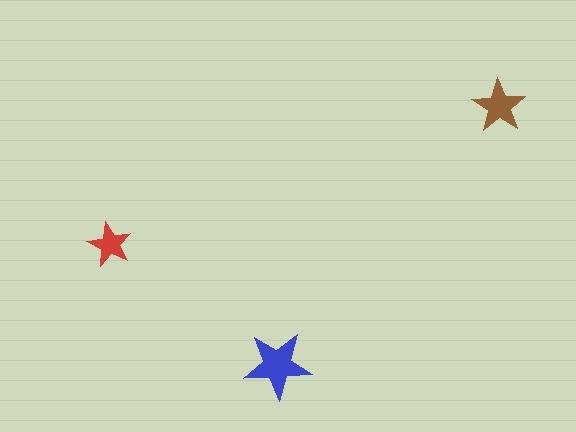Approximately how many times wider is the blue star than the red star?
About 1.5 times wider.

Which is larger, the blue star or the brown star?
The blue one.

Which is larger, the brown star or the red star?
The brown one.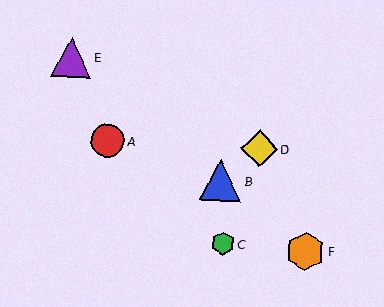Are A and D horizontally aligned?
Yes, both are at y≈141.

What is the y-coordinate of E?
Object E is at y≈57.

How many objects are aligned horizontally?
2 objects (A, D) are aligned horizontally.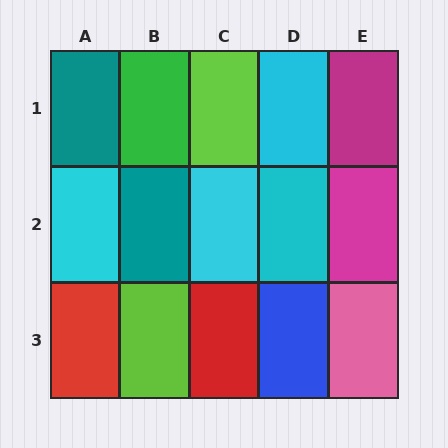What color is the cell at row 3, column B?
Lime.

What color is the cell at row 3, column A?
Red.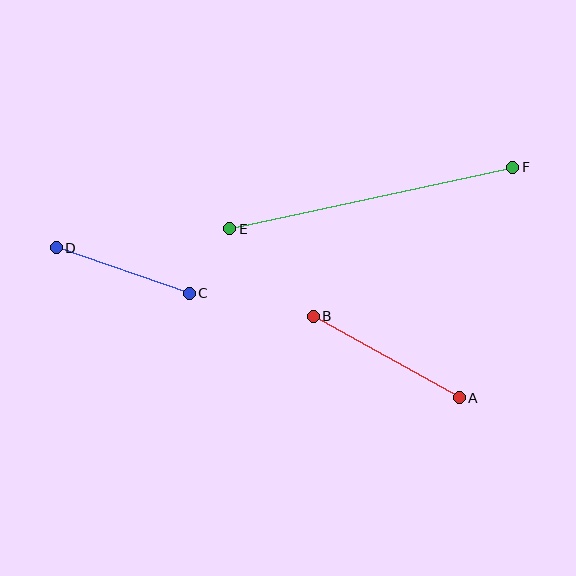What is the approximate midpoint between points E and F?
The midpoint is at approximately (371, 198) pixels.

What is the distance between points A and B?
The distance is approximately 167 pixels.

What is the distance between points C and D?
The distance is approximately 140 pixels.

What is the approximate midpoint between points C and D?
The midpoint is at approximately (123, 271) pixels.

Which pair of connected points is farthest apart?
Points E and F are farthest apart.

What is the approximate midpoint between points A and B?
The midpoint is at approximately (386, 357) pixels.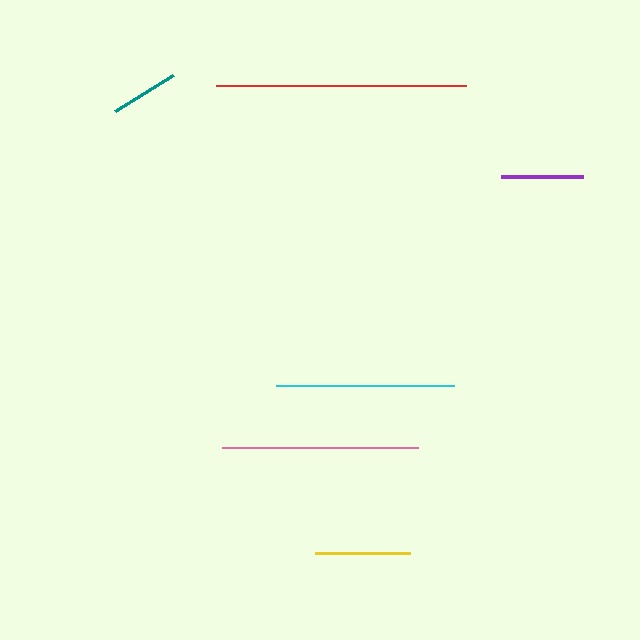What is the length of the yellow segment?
The yellow segment is approximately 95 pixels long.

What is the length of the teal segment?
The teal segment is approximately 69 pixels long.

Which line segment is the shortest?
The teal line is the shortest at approximately 69 pixels.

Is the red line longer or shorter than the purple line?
The red line is longer than the purple line.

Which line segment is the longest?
The red line is the longest at approximately 250 pixels.